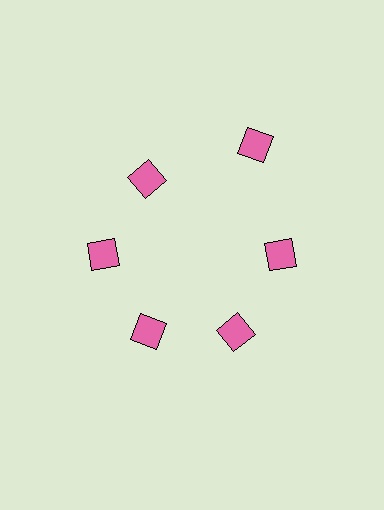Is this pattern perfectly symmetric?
No. The 6 pink diamonds are arranged in a ring, but one element near the 1 o'clock position is pushed outward from the center, breaking the 6-fold rotational symmetry.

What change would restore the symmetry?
The symmetry would be restored by moving it inward, back onto the ring so that all 6 diamonds sit at equal angles and equal distance from the center.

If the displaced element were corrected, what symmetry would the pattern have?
It would have 6-fold rotational symmetry — the pattern would map onto itself every 60 degrees.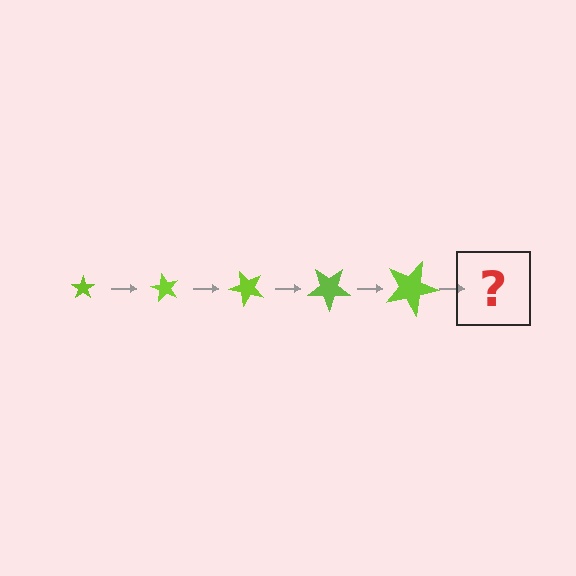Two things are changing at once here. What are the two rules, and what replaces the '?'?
The two rules are that the star grows larger each step and it rotates 60 degrees each step. The '?' should be a star, larger than the previous one and rotated 300 degrees from the start.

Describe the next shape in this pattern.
It should be a star, larger than the previous one and rotated 300 degrees from the start.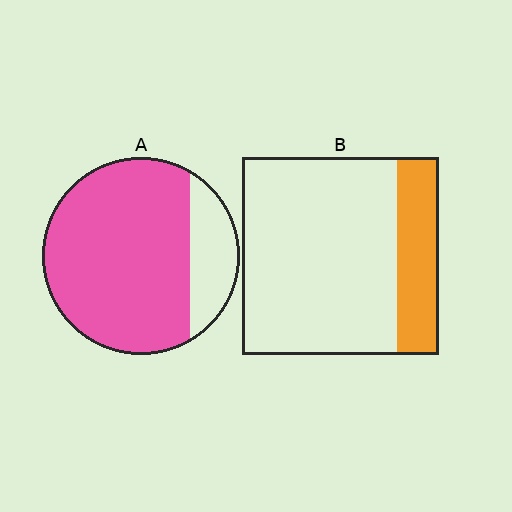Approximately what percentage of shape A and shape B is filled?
A is approximately 80% and B is approximately 20%.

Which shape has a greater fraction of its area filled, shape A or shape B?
Shape A.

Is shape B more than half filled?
No.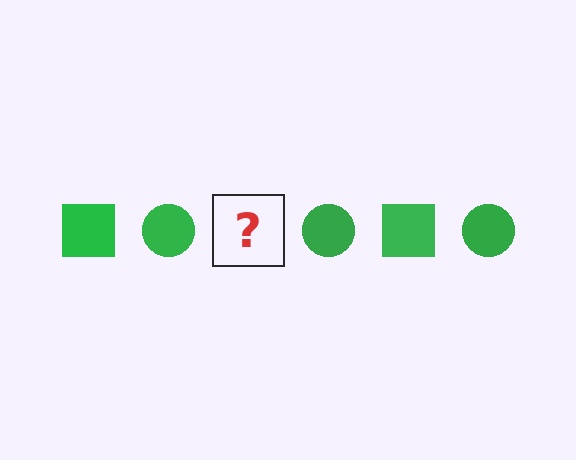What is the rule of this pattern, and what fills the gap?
The rule is that the pattern cycles through square, circle shapes in green. The gap should be filled with a green square.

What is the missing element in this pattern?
The missing element is a green square.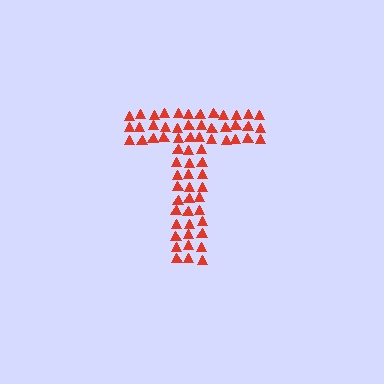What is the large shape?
The large shape is the letter T.